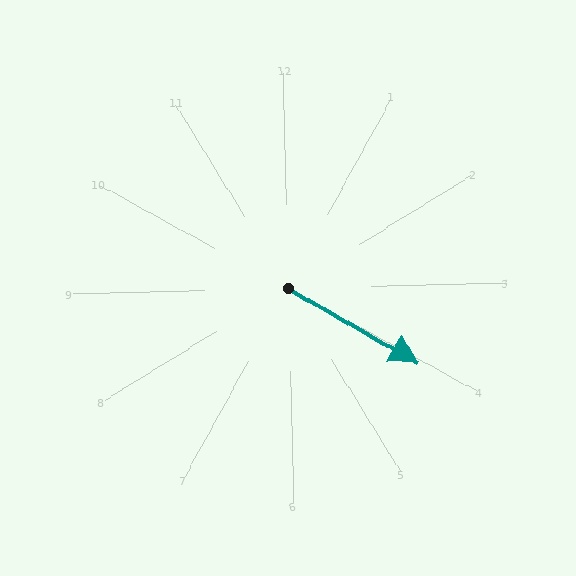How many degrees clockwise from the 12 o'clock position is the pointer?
Approximately 121 degrees.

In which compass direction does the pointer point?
Southeast.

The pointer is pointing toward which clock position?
Roughly 4 o'clock.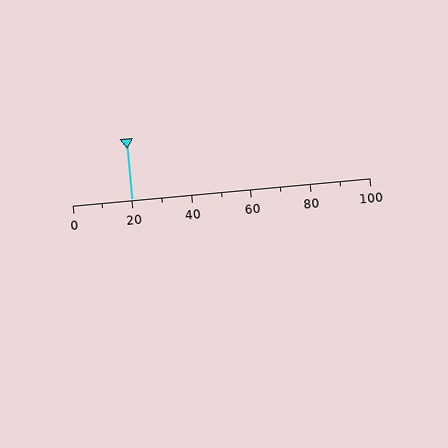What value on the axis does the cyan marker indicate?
The marker indicates approximately 20.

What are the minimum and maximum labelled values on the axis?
The axis runs from 0 to 100.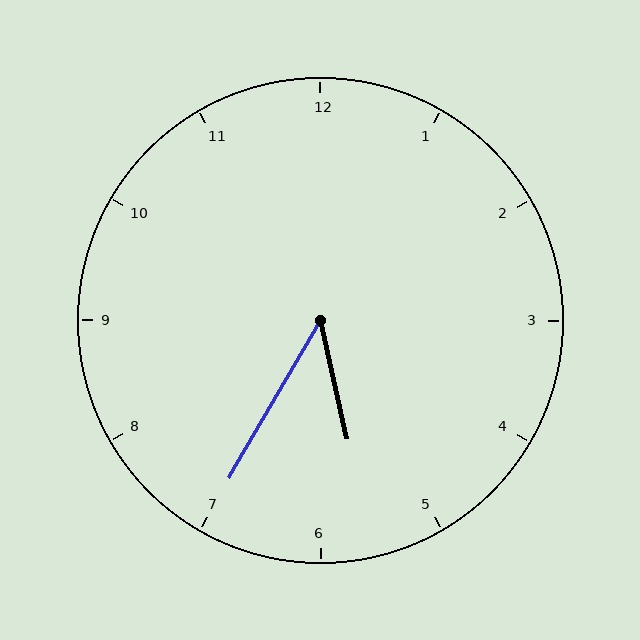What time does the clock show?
5:35.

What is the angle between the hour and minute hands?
Approximately 42 degrees.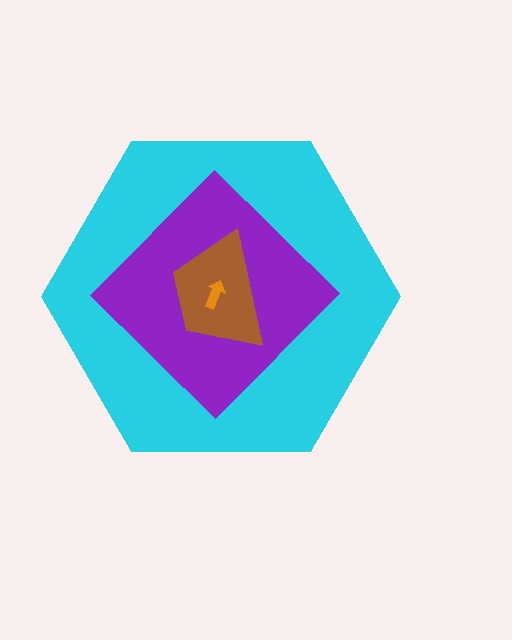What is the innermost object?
The orange arrow.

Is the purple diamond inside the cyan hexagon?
Yes.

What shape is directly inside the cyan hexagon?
The purple diamond.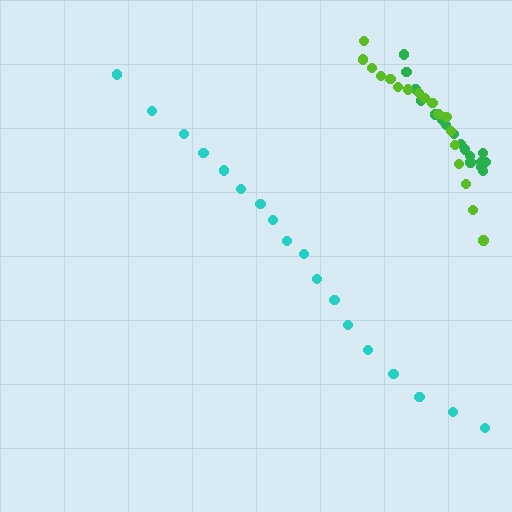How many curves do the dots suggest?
There are 3 distinct paths.